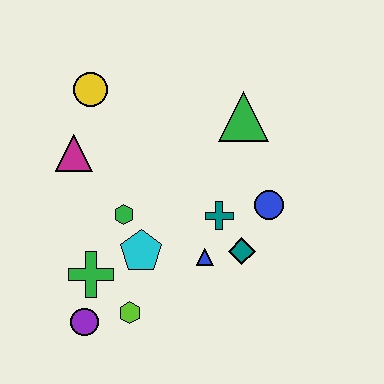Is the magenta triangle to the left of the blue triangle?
Yes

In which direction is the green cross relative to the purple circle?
The green cross is above the purple circle.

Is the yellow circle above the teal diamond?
Yes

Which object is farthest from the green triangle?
The purple circle is farthest from the green triangle.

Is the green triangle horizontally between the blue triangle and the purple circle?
No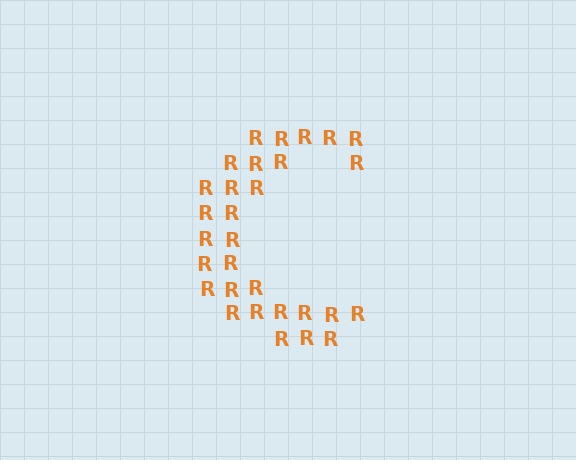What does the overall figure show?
The overall figure shows the letter C.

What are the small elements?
The small elements are letter R's.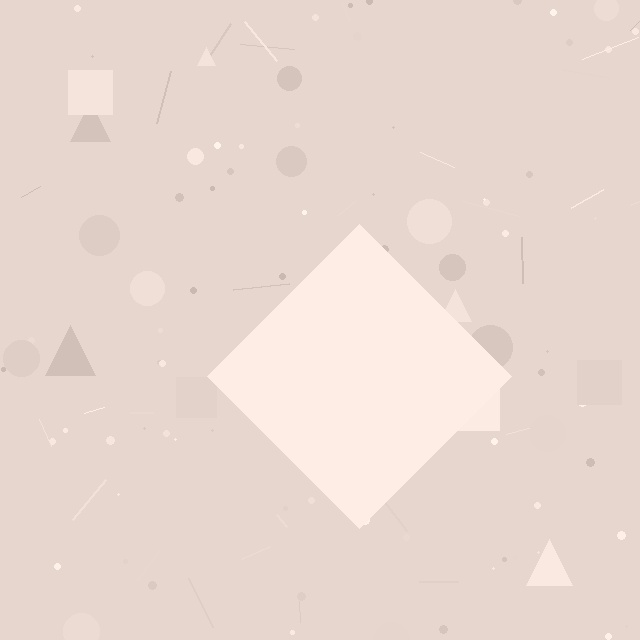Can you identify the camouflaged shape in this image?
The camouflaged shape is a diamond.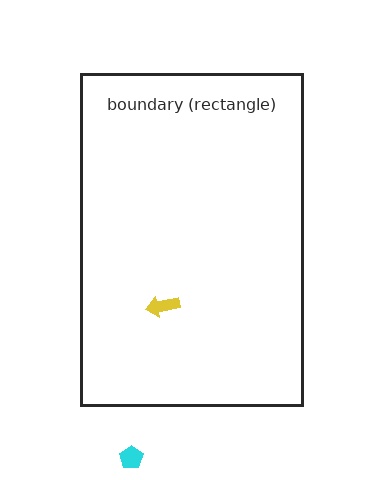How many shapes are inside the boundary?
1 inside, 1 outside.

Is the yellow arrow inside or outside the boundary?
Inside.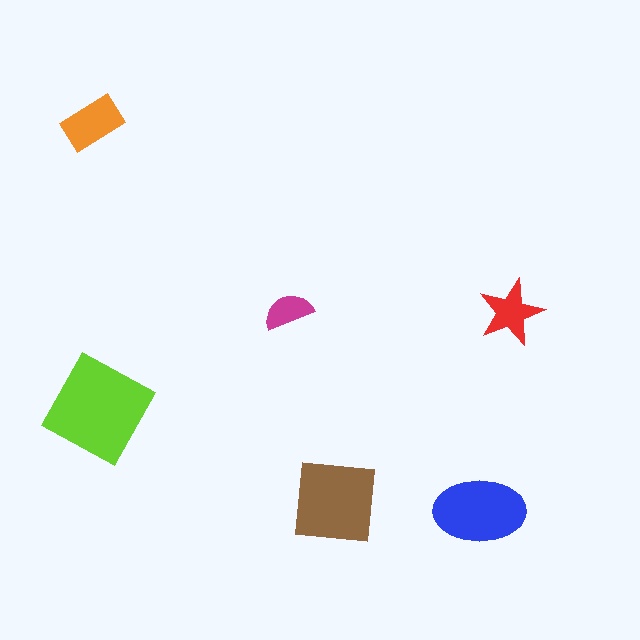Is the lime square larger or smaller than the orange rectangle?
Larger.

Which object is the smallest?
The magenta semicircle.